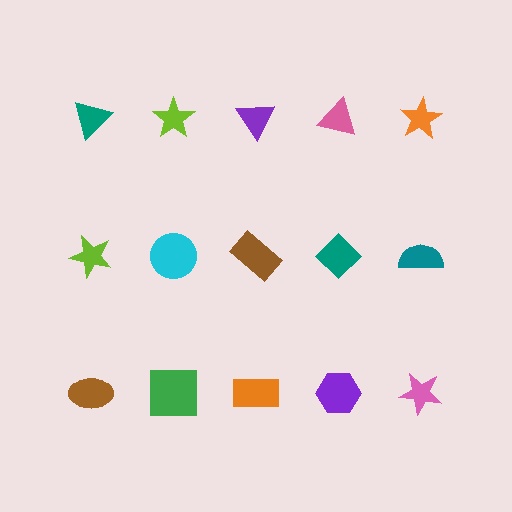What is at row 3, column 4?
A purple hexagon.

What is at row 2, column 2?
A cyan circle.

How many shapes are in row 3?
5 shapes.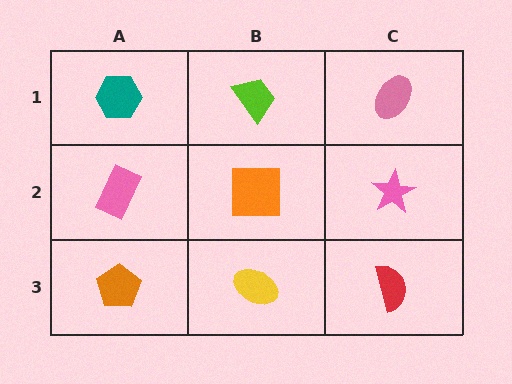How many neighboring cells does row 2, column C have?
3.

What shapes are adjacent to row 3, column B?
An orange square (row 2, column B), an orange pentagon (row 3, column A), a red semicircle (row 3, column C).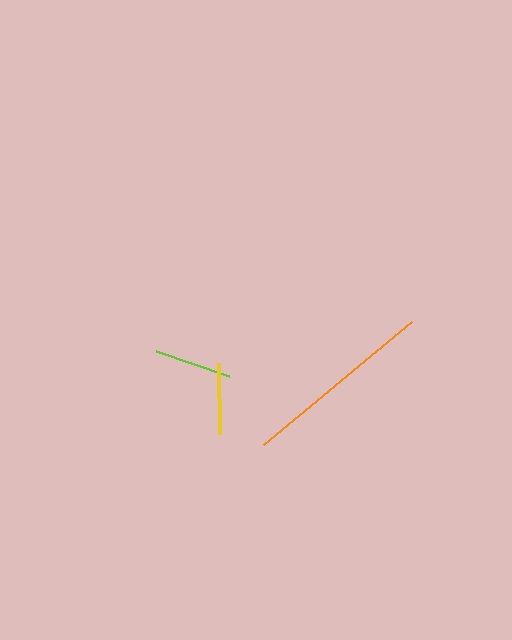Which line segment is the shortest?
The yellow line is the shortest at approximately 71 pixels.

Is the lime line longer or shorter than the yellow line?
The lime line is longer than the yellow line.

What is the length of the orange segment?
The orange segment is approximately 192 pixels long.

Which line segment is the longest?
The orange line is the longest at approximately 192 pixels.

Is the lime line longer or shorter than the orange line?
The orange line is longer than the lime line.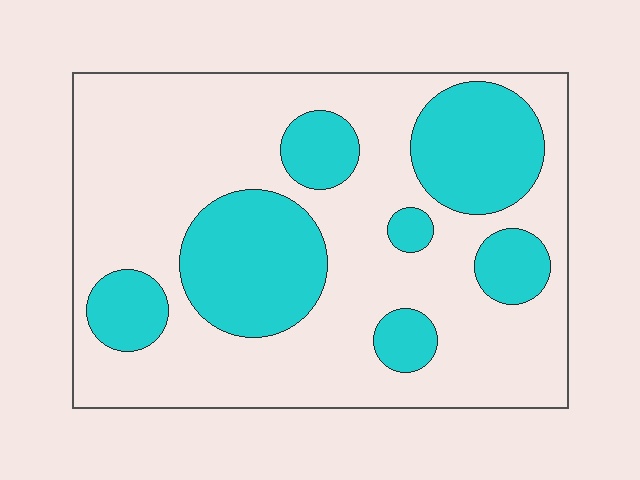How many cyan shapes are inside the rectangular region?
7.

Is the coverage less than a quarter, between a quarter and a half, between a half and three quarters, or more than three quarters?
Between a quarter and a half.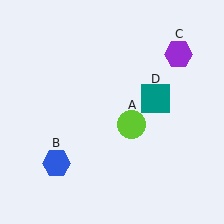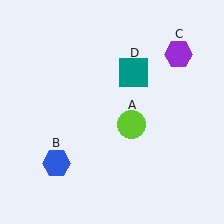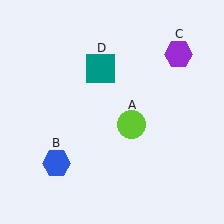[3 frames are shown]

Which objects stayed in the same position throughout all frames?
Lime circle (object A) and blue hexagon (object B) and purple hexagon (object C) remained stationary.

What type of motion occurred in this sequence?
The teal square (object D) rotated counterclockwise around the center of the scene.